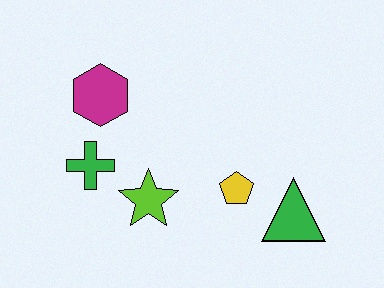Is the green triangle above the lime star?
No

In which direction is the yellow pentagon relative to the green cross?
The yellow pentagon is to the right of the green cross.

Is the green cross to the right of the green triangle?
No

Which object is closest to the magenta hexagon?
The green cross is closest to the magenta hexagon.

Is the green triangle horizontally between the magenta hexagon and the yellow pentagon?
No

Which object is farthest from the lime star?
The green triangle is farthest from the lime star.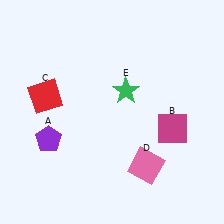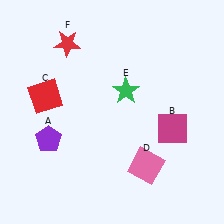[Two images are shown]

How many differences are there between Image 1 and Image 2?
There is 1 difference between the two images.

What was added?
A red star (F) was added in Image 2.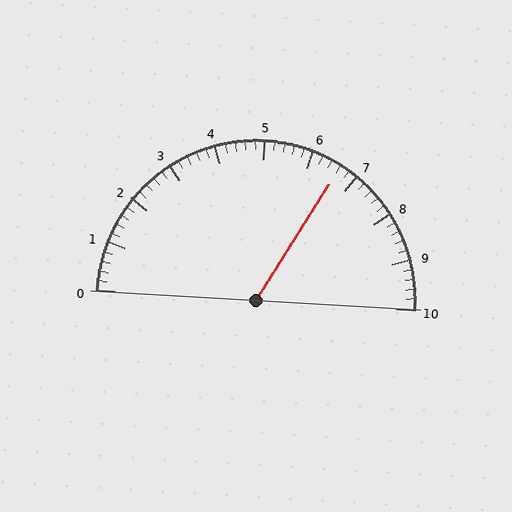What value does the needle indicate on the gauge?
The needle indicates approximately 6.6.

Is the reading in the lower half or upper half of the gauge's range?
The reading is in the upper half of the range (0 to 10).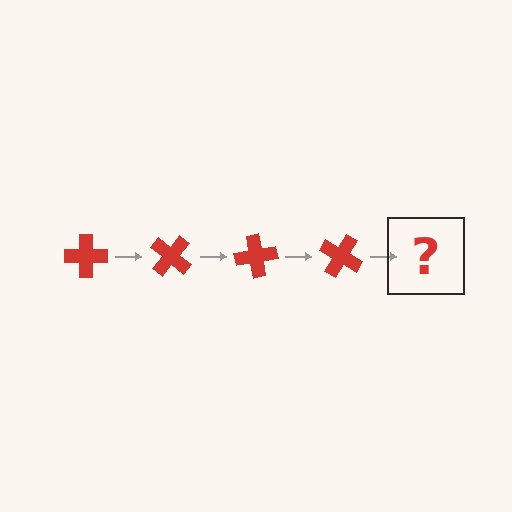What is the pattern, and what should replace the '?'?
The pattern is that the cross rotates 40 degrees each step. The '?' should be a red cross rotated 160 degrees.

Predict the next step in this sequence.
The next step is a red cross rotated 160 degrees.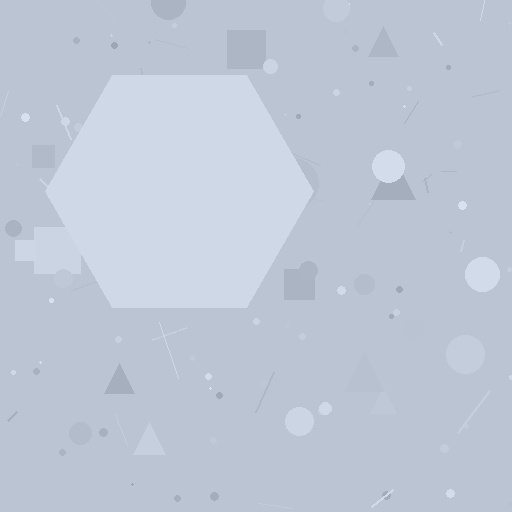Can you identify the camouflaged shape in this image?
The camouflaged shape is a hexagon.